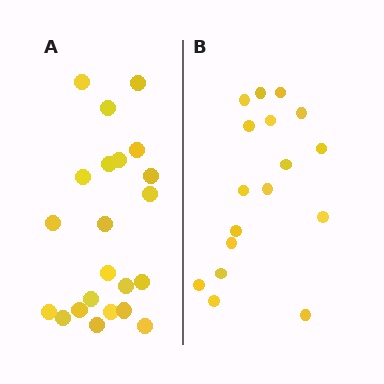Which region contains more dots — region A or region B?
Region A (the left region) has more dots.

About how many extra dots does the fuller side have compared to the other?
Region A has about 5 more dots than region B.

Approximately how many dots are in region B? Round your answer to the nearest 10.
About 20 dots. (The exact count is 17, which rounds to 20.)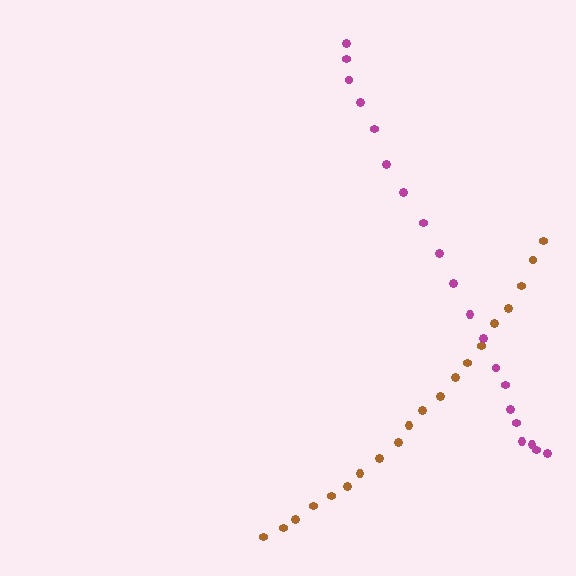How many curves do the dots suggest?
There are 2 distinct paths.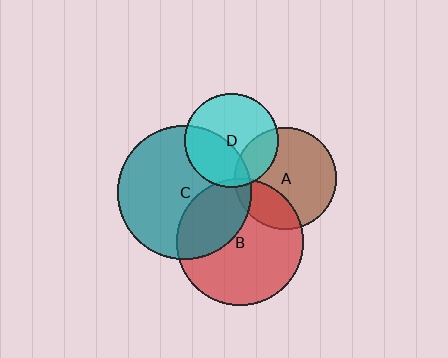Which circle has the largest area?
Circle C (teal).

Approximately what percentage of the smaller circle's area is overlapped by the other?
Approximately 5%.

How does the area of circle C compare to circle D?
Approximately 2.0 times.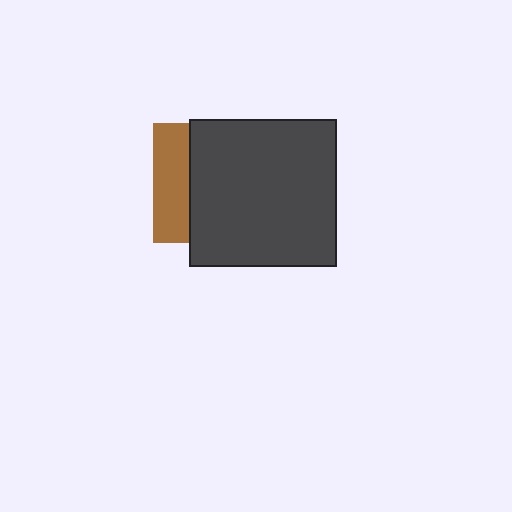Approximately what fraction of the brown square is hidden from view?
Roughly 70% of the brown square is hidden behind the dark gray square.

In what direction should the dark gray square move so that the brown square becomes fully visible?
The dark gray square should move right. That is the shortest direction to clear the overlap and leave the brown square fully visible.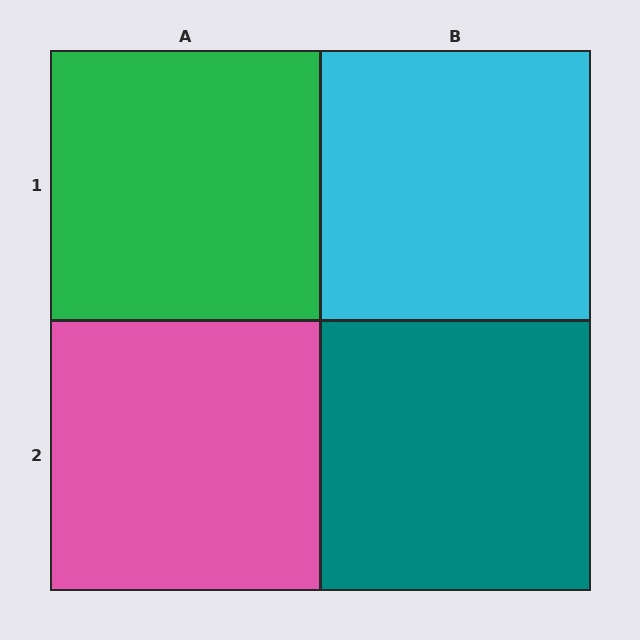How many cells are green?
1 cell is green.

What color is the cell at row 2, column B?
Teal.